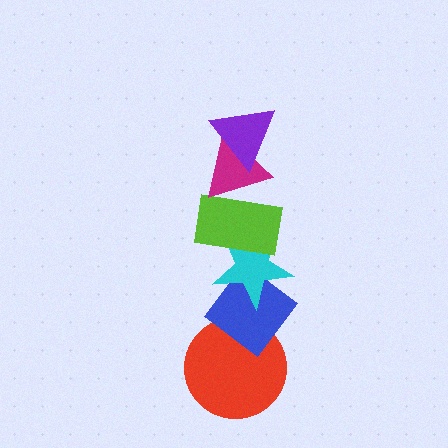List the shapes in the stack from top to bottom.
From top to bottom: the purple triangle, the magenta triangle, the lime rectangle, the cyan star, the blue diamond, the red circle.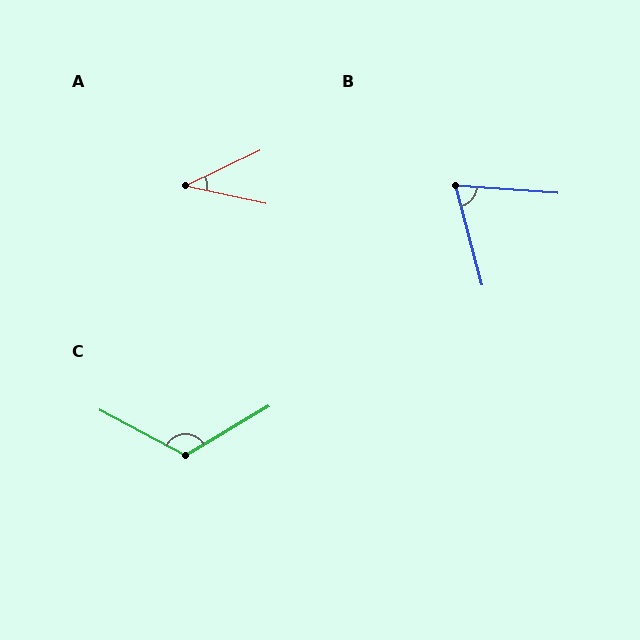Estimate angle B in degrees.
Approximately 71 degrees.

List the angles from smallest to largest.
A (37°), B (71°), C (121°).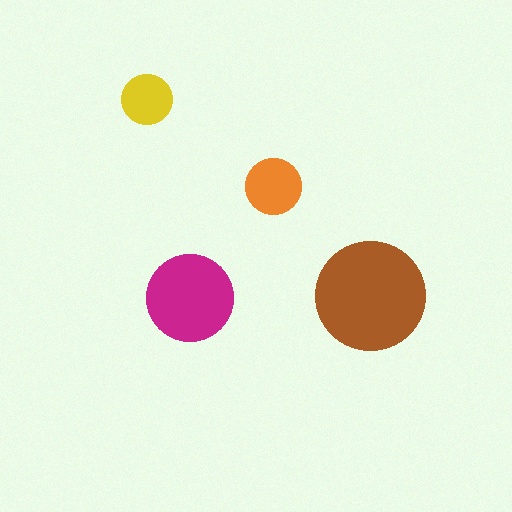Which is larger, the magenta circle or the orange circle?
The magenta one.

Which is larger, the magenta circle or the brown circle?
The brown one.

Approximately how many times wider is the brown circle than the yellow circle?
About 2 times wider.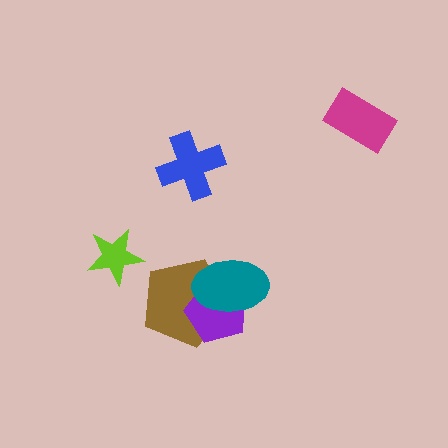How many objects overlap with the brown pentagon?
2 objects overlap with the brown pentagon.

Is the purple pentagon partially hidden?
Yes, it is partially covered by another shape.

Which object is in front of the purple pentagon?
The teal ellipse is in front of the purple pentagon.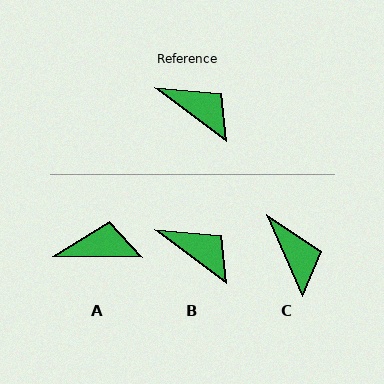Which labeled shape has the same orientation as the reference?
B.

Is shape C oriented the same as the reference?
No, it is off by about 29 degrees.